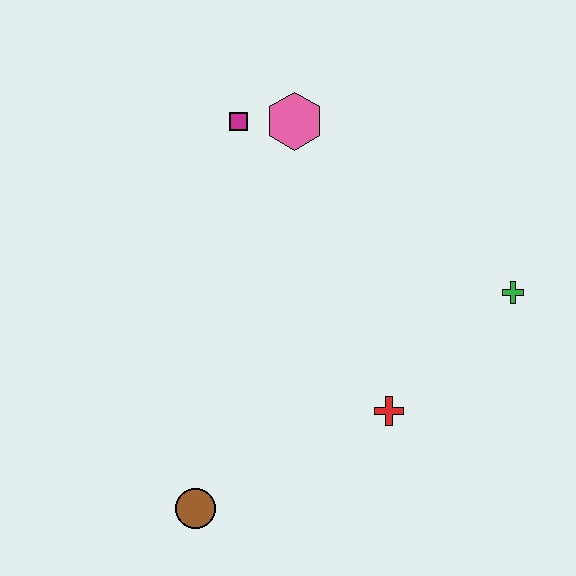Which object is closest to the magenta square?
The pink hexagon is closest to the magenta square.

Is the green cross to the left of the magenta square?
No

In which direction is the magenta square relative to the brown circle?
The magenta square is above the brown circle.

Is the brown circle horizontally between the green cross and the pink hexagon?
No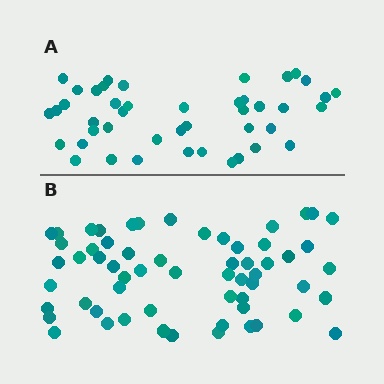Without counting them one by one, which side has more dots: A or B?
Region B (the bottom region) has more dots.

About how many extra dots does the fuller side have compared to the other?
Region B has approximately 15 more dots than region A.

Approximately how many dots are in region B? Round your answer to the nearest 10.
About 60 dots.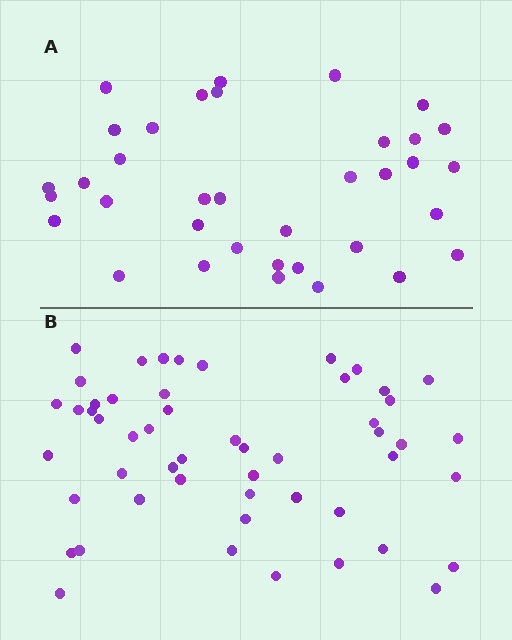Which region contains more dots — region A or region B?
Region B (the bottom region) has more dots.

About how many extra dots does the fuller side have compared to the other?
Region B has approximately 15 more dots than region A.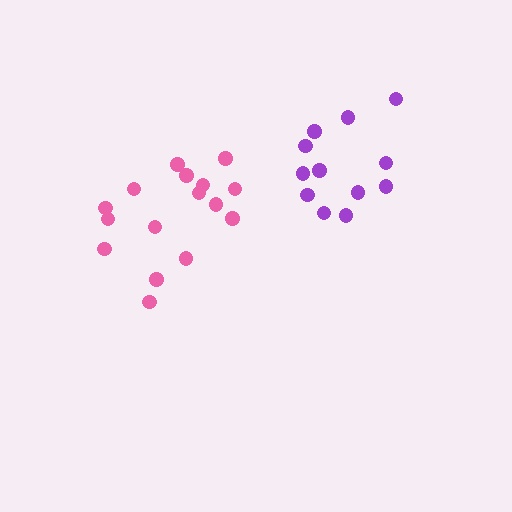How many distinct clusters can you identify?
There are 2 distinct clusters.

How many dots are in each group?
Group 1: 16 dots, Group 2: 12 dots (28 total).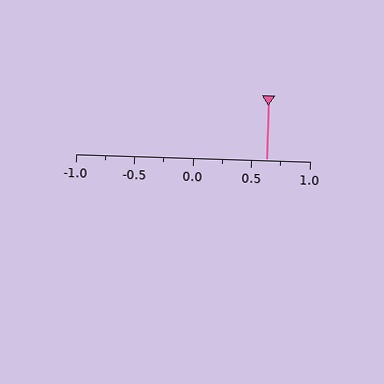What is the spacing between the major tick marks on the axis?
The major ticks are spaced 0.5 apart.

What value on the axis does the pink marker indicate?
The marker indicates approximately 0.62.